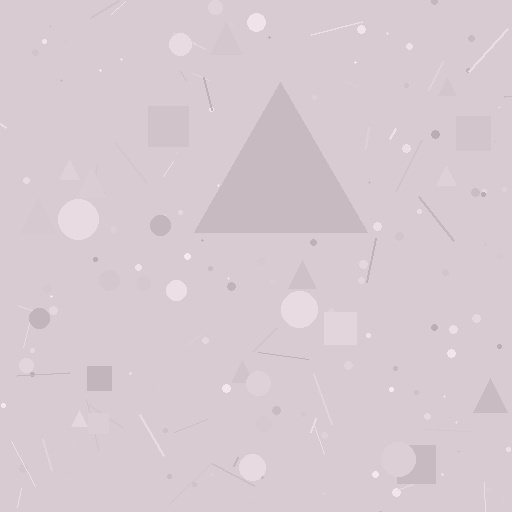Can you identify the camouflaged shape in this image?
The camouflaged shape is a triangle.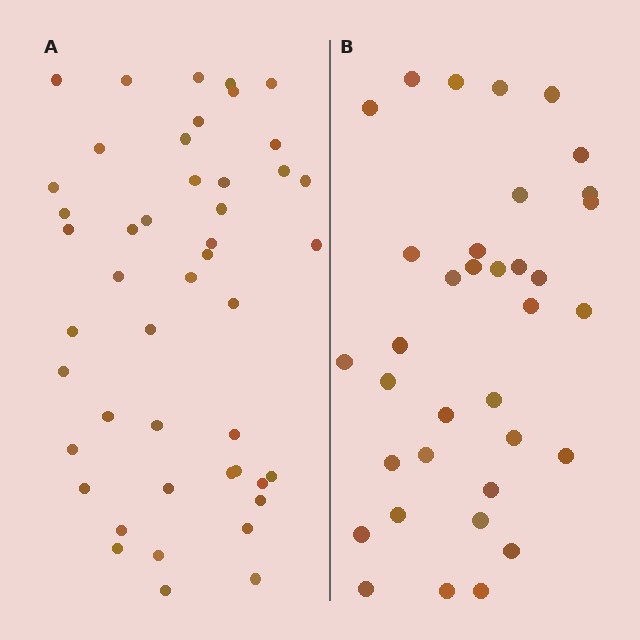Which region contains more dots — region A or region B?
Region A (the left region) has more dots.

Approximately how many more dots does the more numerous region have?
Region A has roughly 12 or so more dots than region B.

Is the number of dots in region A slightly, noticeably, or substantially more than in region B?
Region A has noticeably more, but not dramatically so. The ratio is roughly 1.3 to 1.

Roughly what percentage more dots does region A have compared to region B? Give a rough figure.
About 30% more.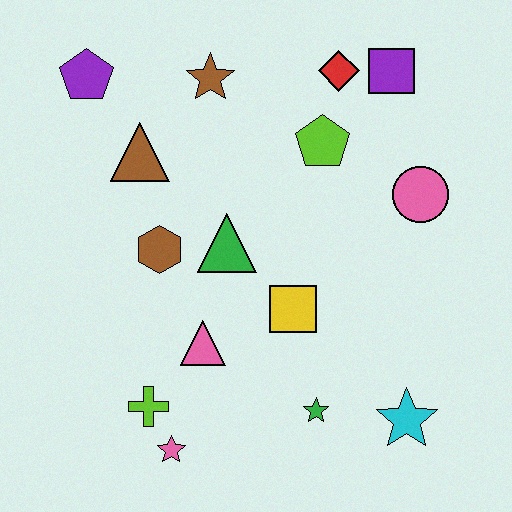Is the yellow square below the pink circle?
Yes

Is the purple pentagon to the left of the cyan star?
Yes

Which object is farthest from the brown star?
The cyan star is farthest from the brown star.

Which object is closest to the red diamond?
The purple square is closest to the red diamond.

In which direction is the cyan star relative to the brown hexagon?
The cyan star is to the right of the brown hexagon.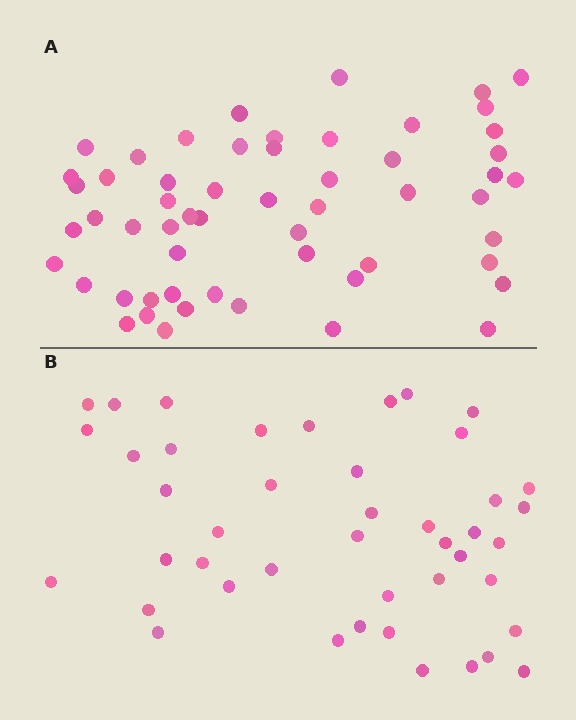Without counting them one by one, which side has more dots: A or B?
Region A (the top region) has more dots.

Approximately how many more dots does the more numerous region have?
Region A has roughly 12 or so more dots than region B.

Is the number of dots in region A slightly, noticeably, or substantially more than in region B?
Region A has noticeably more, but not dramatically so. The ratio is roughly 1.3 to 1.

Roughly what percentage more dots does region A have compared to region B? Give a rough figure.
About 25% more.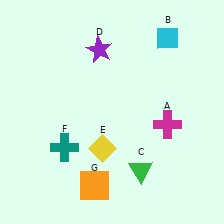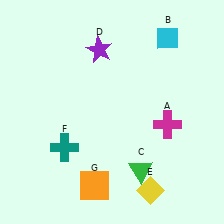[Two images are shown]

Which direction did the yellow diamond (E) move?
The yellow diamond (E) moved right.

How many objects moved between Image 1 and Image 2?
1 object moved between the two images.